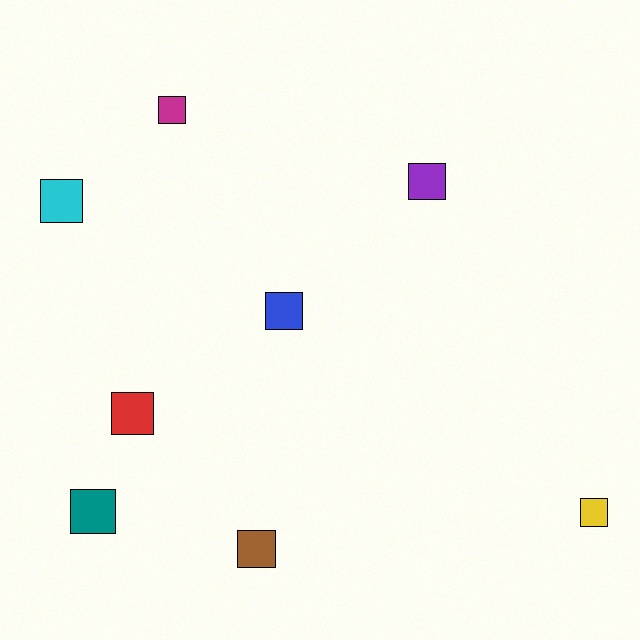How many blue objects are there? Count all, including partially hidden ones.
There is 1 blue object.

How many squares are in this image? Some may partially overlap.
There are 8 squares.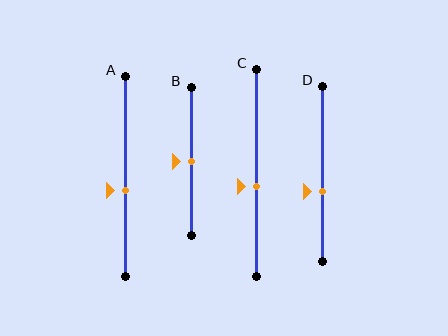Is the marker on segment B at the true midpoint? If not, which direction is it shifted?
Yes, the marker on segment B is at the true midpoint.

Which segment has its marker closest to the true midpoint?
Segment B has its marker closest to the true midpoint.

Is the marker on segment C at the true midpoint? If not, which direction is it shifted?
No, the marker on segment C is shifted downward by about 7% of the segment length.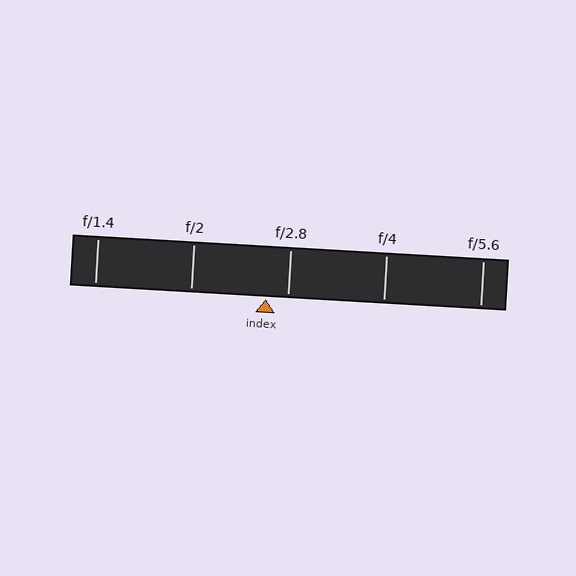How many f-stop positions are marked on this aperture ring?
There are 5 f-stop positions marked.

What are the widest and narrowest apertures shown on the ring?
The widest aperture shown is f/1.4 and the narrowest is f/5.6.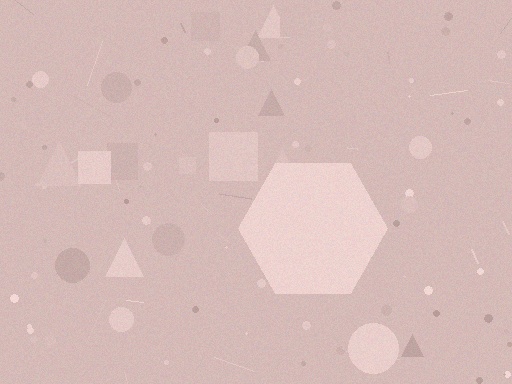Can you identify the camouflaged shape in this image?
The camouflaged shape is a hexagon.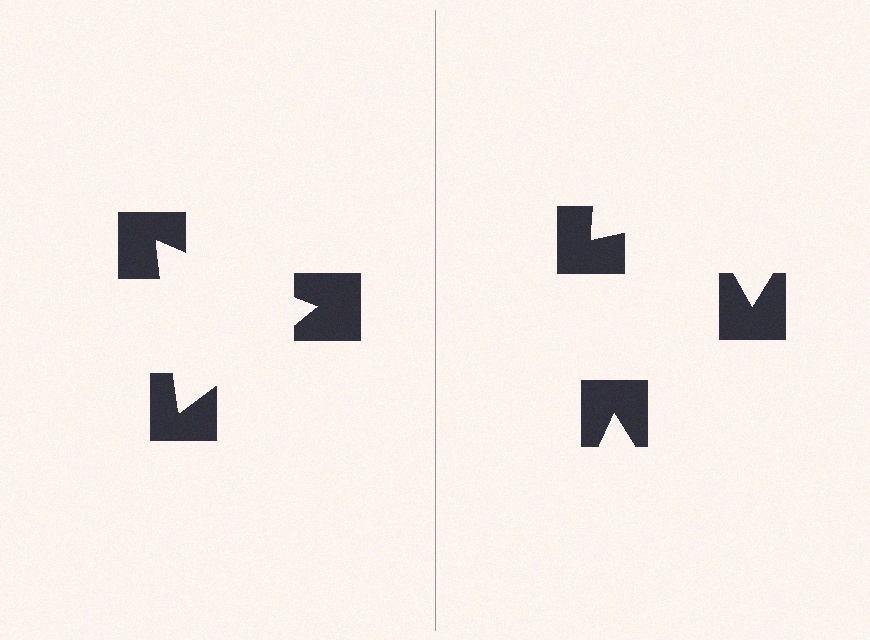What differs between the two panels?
The notched squares are positioned identically on both sides; only the wedge orientations differ. On the left they align to a triangle; on the right they are misaligned.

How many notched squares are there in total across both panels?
6 — 3 on each side.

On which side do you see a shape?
An illusory triangle appears on the left side. On the right side the wedge cuts are rotated, so no coherent shape forms.